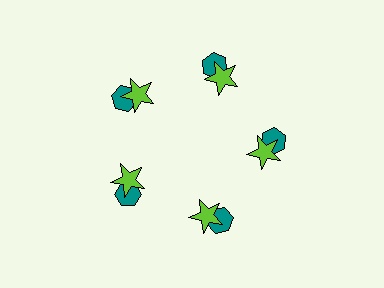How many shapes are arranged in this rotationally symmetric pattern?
There are 10 shapes, arranged in 5 groups of 2.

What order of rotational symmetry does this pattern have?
This pattern has 5-fold rotational symmetry.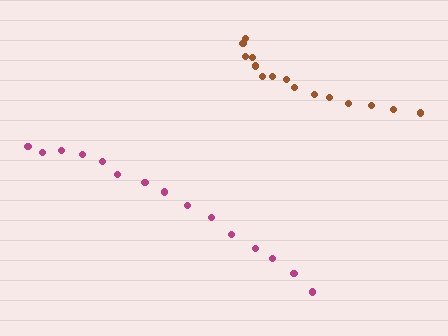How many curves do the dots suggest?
There are 2 distinct paths.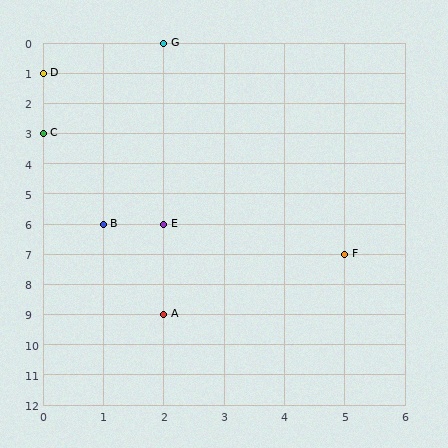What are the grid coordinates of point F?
Point F is at grid coordinates (5, 7).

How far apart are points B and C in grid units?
Points B and C are 1 column and 3 rows apart (about 3.2 grid units diagonally).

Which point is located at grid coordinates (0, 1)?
Point D is at (0, 1).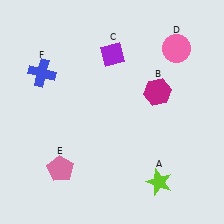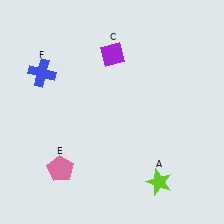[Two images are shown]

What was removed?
The magenta hexagon (B), the pink circle (D) were removed in Image 2.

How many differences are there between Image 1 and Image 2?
There are 2 differences between the two images.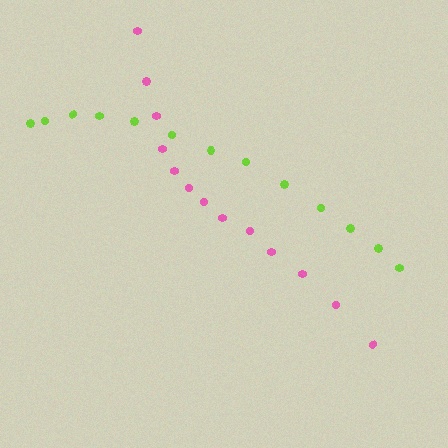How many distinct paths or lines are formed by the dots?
There are 2 distinct paths.